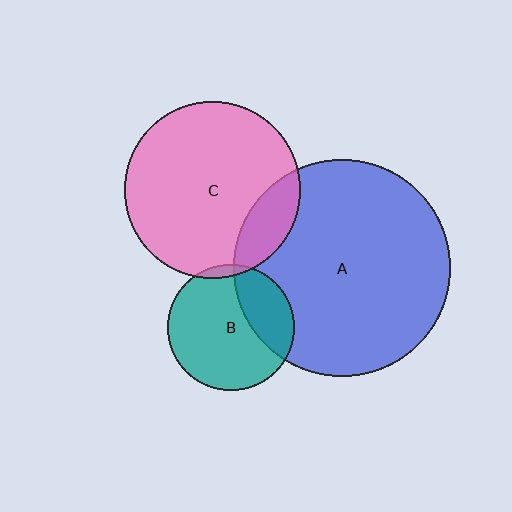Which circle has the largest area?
Circle A (blue).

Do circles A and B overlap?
Yes.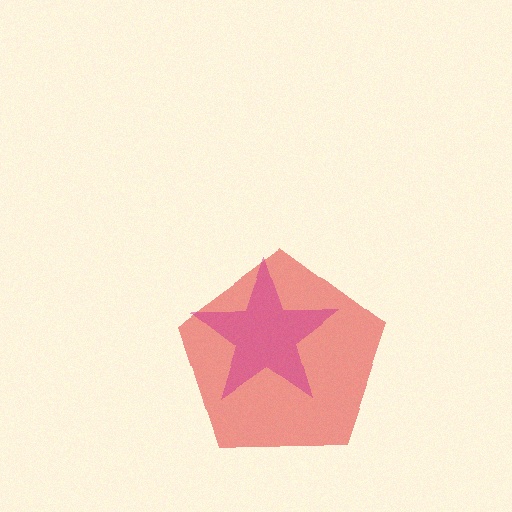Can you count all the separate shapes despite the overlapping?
Yes, there are 2 separate shapes.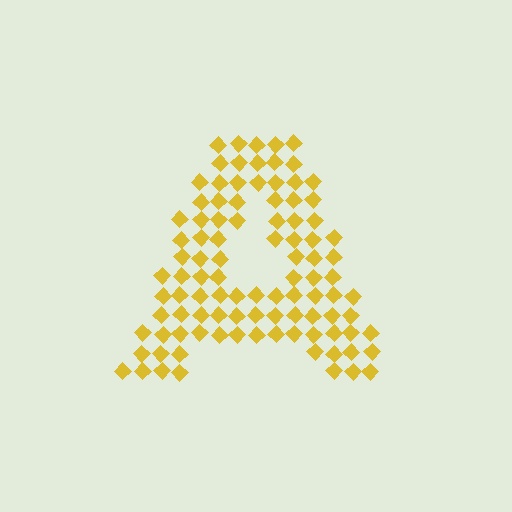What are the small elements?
The small elements are diamonds.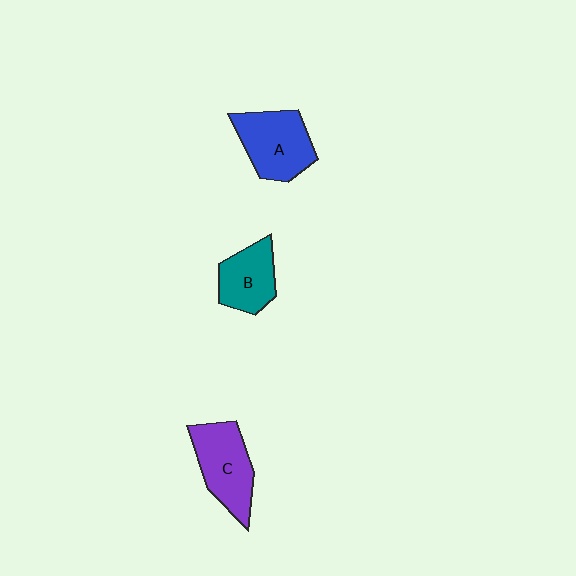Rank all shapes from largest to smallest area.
From largest to smallest: A (blue), C (purple), B (teal).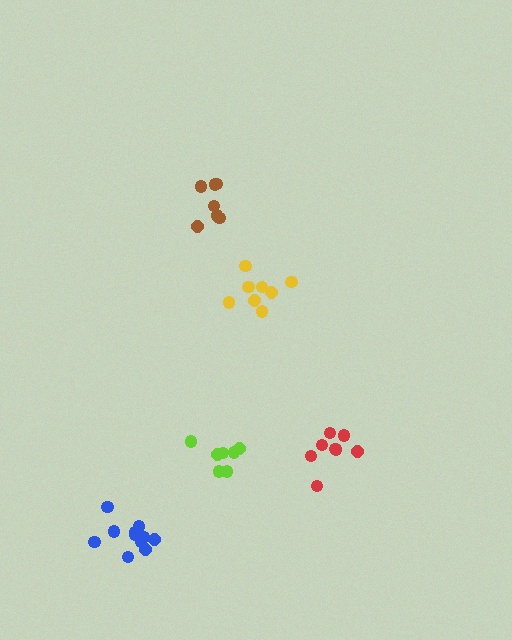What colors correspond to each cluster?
The clusters are colored: blue, red, lime, brown, yellow.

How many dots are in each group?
Group 1: 11 dots, Group 2: 8 dots, Group 3: 8 dots, Group 4: 7 dots, Group 5: 8 dots (42 total).